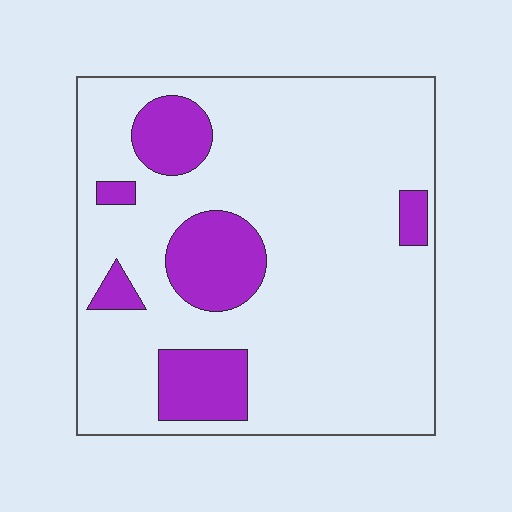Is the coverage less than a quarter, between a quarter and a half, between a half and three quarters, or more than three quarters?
Less than a quarter.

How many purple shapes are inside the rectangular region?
6.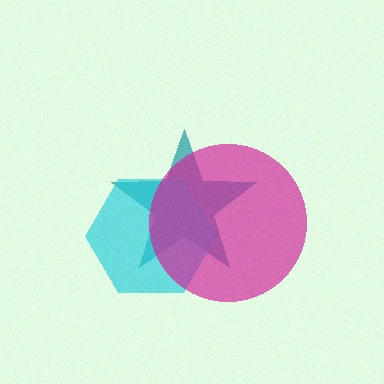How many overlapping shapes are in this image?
There are 3 overlapping shapes in the image.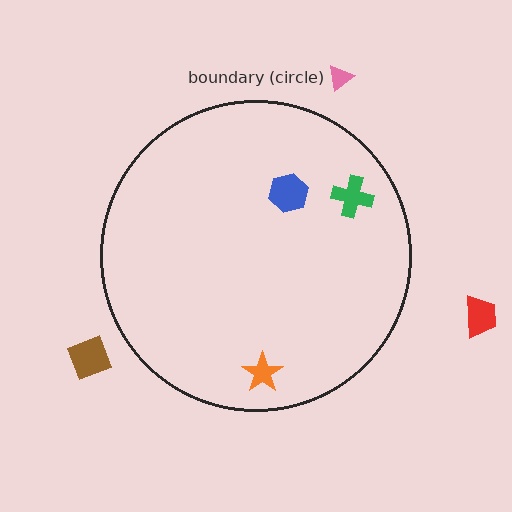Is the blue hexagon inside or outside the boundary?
Inside.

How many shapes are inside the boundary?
3 inside, 3 outside.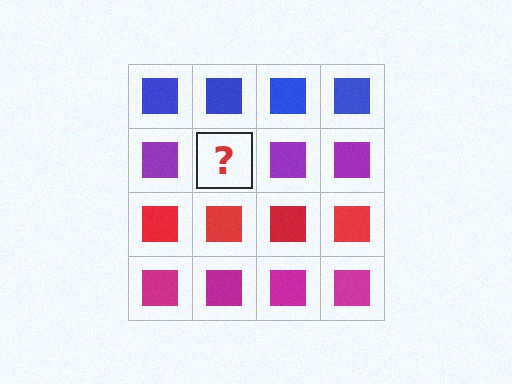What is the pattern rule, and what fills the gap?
The rule is that each row has a consistent color. The gap should be filled with a purple square.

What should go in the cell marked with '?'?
The missing cell should contain a purple square.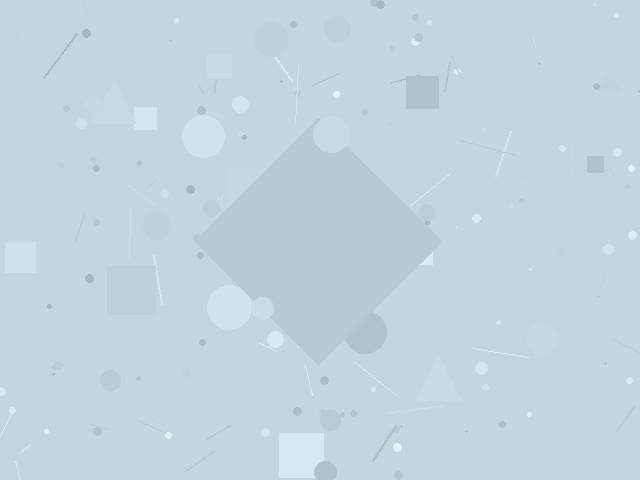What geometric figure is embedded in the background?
A diamond is embedded in the background.